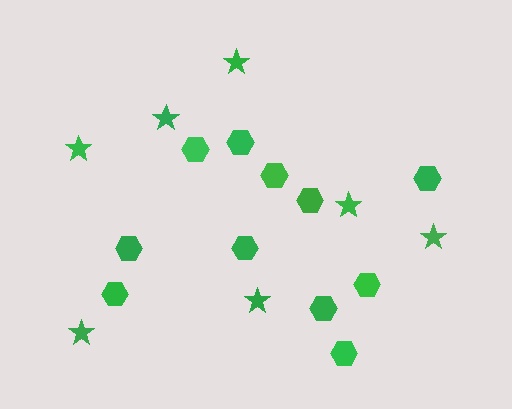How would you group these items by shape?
There are 2 groups: one group of stars (7) and one group of hexagons (11).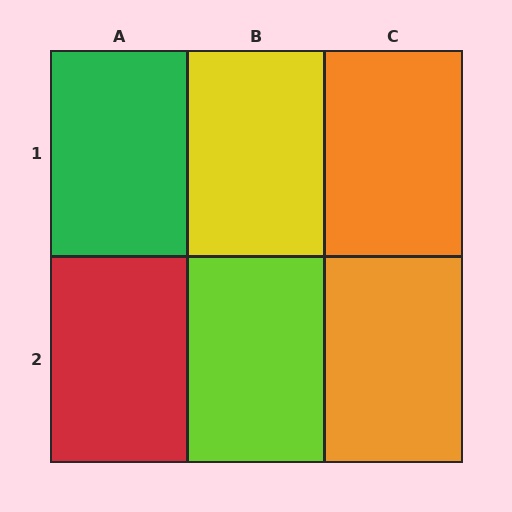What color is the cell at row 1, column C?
Orange.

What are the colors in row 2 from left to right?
Red, lime, orange.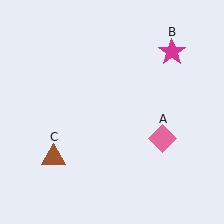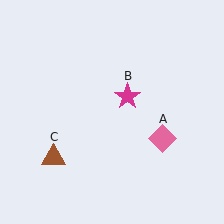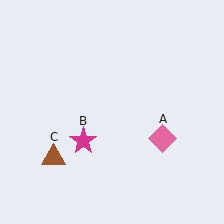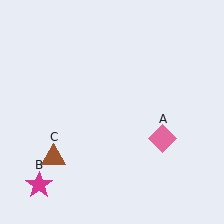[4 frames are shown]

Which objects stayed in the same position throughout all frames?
Pink diamond (object A) and brown triangle (object C) remained stationary.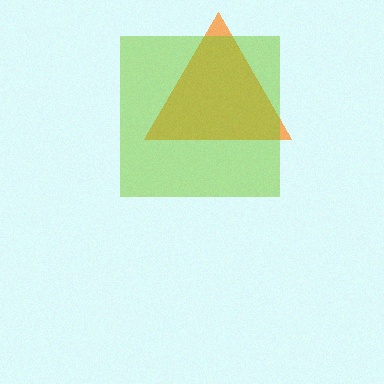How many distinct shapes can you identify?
There are 2 distinct shapes: an orange triangle, a lime square.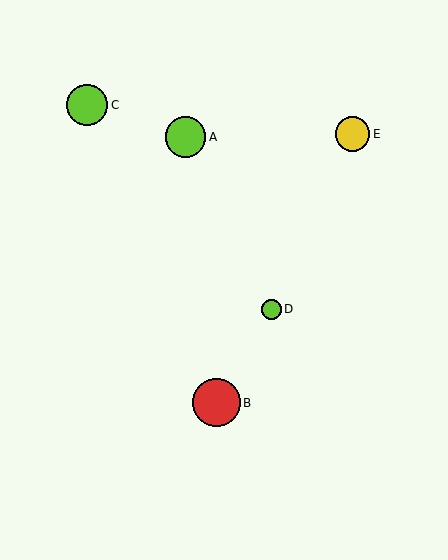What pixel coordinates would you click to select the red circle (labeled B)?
Click at (216, 403) to select the red circle B.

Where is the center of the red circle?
The center of the red circle is at (216, 403).